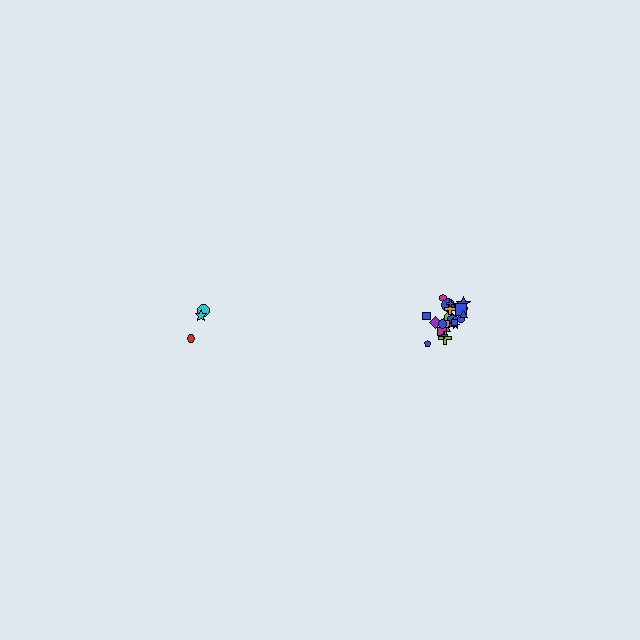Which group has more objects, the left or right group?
The right group.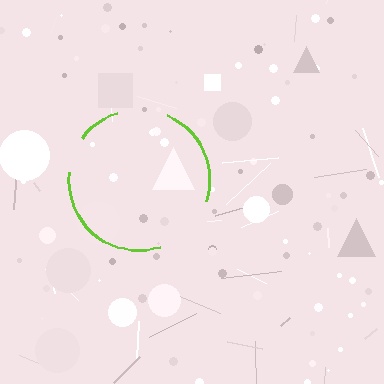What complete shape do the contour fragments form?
The contour fragments form a circle.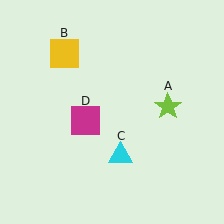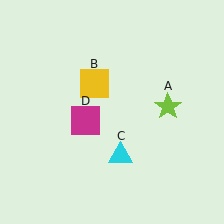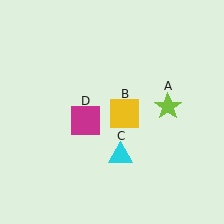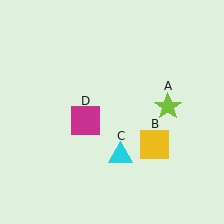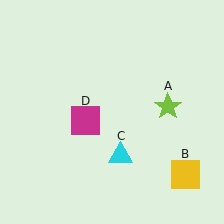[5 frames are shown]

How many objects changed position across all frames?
1 object changed position: yellow square (object B).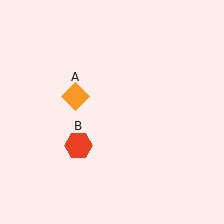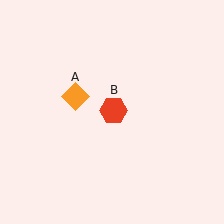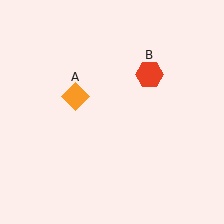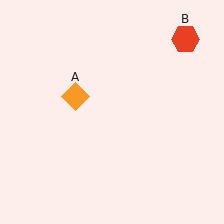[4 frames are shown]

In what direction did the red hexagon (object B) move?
The red hexagon (object B) moved up and to the right.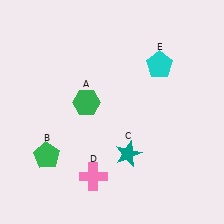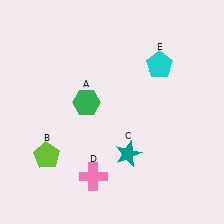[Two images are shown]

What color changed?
The pentagon (B) changed from green in Image 1 to lime in Image 2.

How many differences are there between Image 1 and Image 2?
There is 1 difference between the two images.